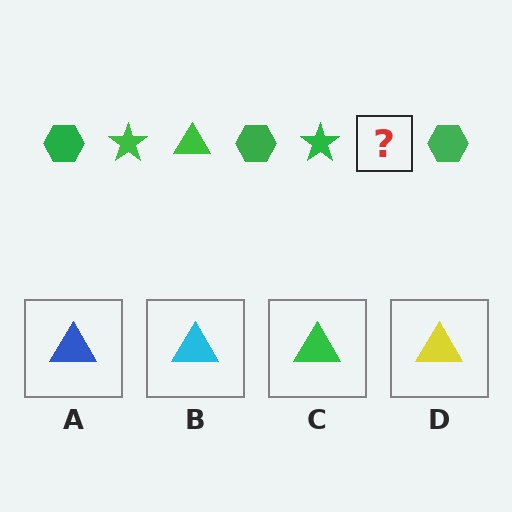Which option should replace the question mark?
Option C.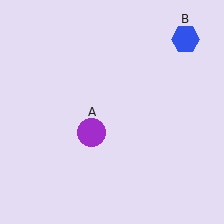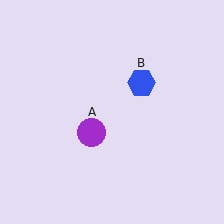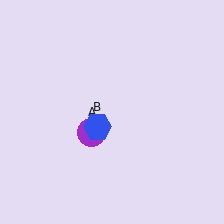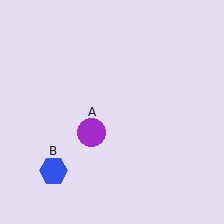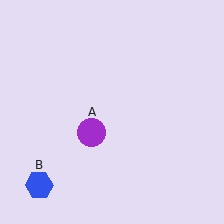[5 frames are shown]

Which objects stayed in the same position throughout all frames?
Purple circle (object A) remained stationary.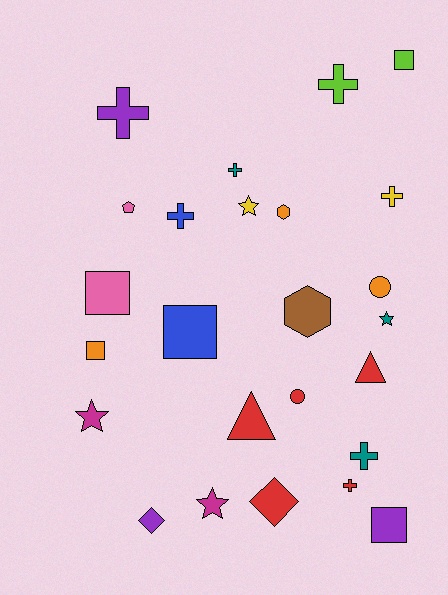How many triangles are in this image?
There are 2 triangles.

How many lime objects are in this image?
There are 2 lime objects.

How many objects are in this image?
There are 25 objects.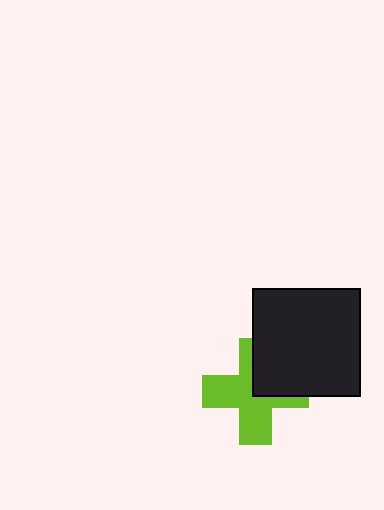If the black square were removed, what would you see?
You would see the complete lime cross.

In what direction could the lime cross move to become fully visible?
The lime cross could move toward the lower-left. That would shift it out from behind the black square entirely.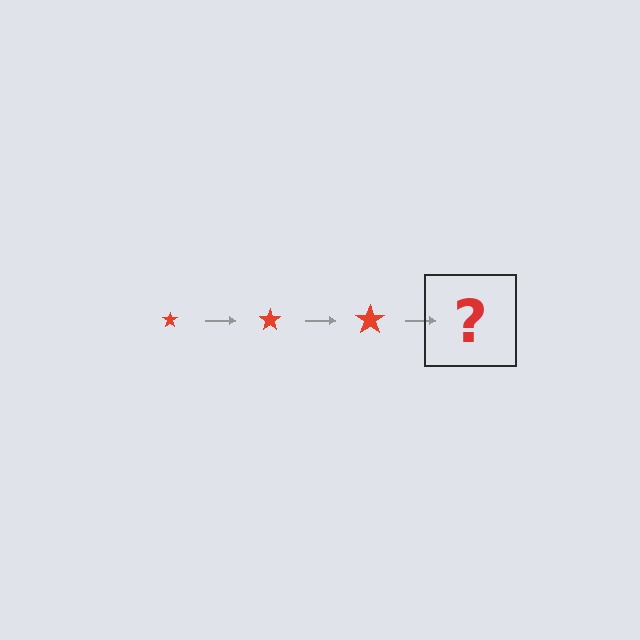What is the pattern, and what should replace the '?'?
The pattern is that the star gets progressively larger each step. The '?' should be a red star, larger than the previous one.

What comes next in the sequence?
The next element should be a red star, larger than the previous one.